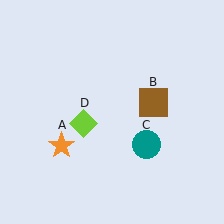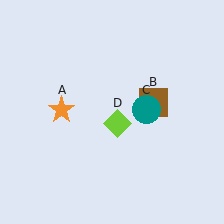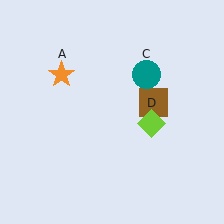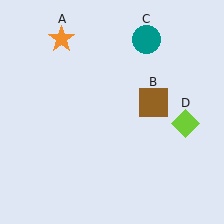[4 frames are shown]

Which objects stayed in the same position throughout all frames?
Brown square (object B) remained stationary.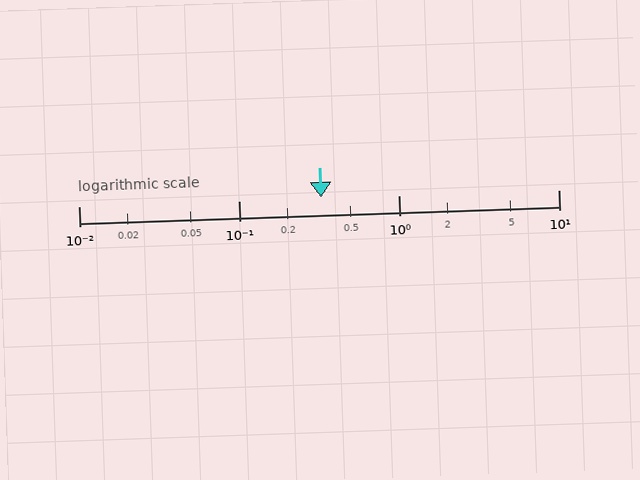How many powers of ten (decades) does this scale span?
The scale spans 3 decades, from 0.01 to 10.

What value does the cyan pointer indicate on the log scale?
The pointer indicates approximately 0.33.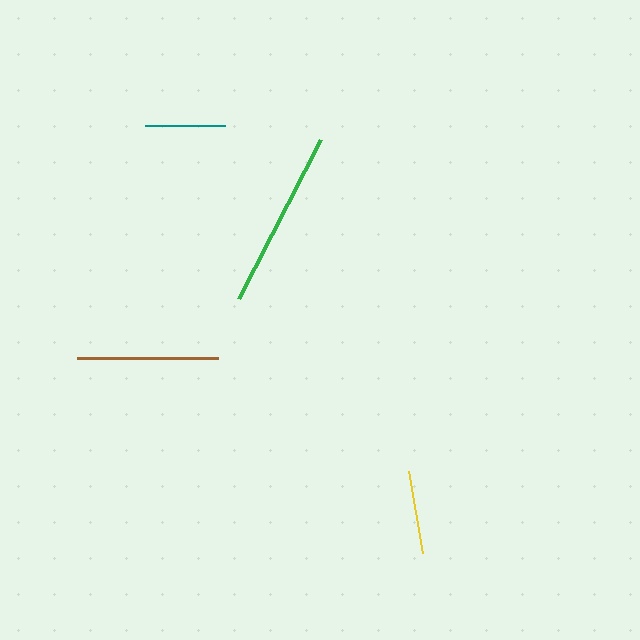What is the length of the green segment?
The green segment is approximately 179 pixels long.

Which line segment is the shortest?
The teal line is the shortest at approximately 80 pixels.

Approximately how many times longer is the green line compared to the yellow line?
The green line is approximately 2.2 times the length of the yellow line.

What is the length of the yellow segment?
The yellow segment is approximately 83 pixels long.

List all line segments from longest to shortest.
From longest to shortest: green, brown, yellow, teal.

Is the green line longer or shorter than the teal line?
The green line is longer than the teal line.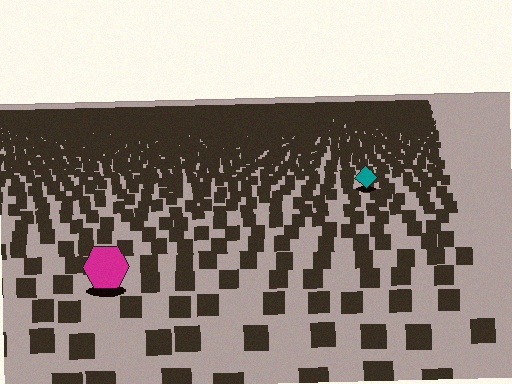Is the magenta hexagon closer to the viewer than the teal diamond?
Yes. The magenta hexagon is closer — you can tell from the texture gradient: the ground texture is coarser near it.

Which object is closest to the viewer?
The magenta hexagon is closest. The texture marks near it are larger and more spread out.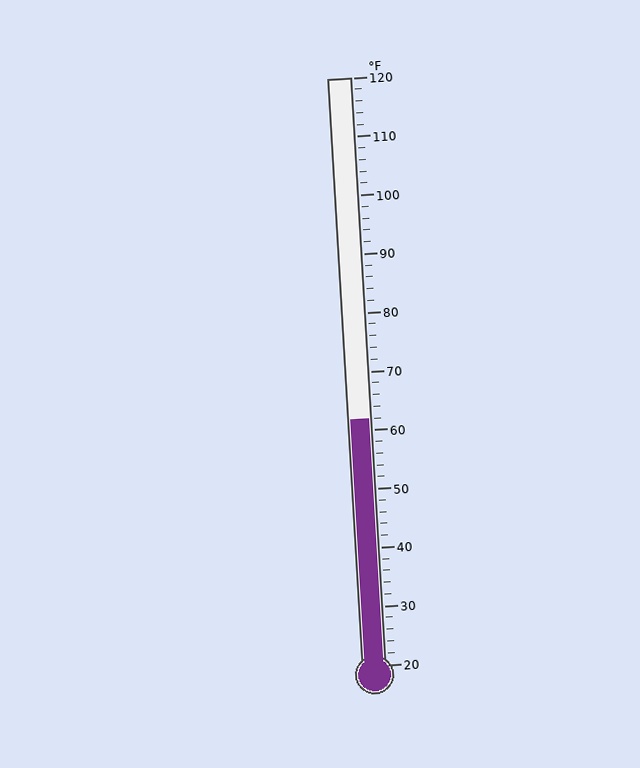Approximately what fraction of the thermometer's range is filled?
The thermometer is filled to approximately 40% of its range.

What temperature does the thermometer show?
The thermometer shows approximately 62°F.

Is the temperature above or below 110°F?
The temperature is below 110°F.